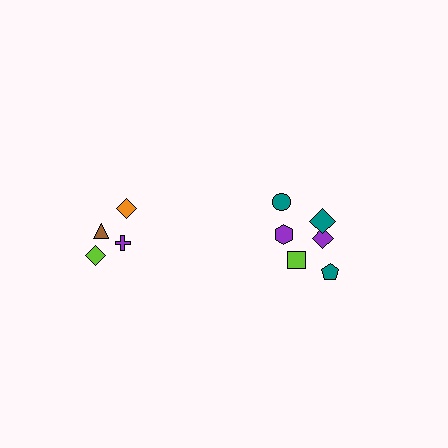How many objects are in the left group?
There are 4 objects.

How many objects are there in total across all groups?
There are 10 objects.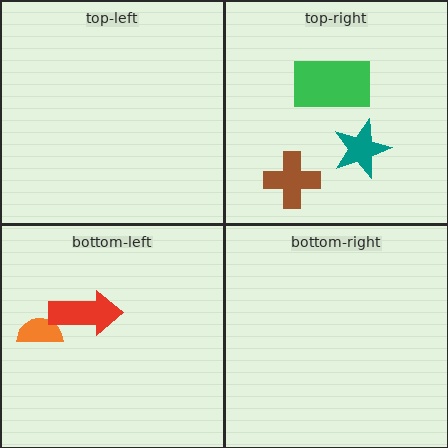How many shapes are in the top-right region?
3.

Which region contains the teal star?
The top-right region.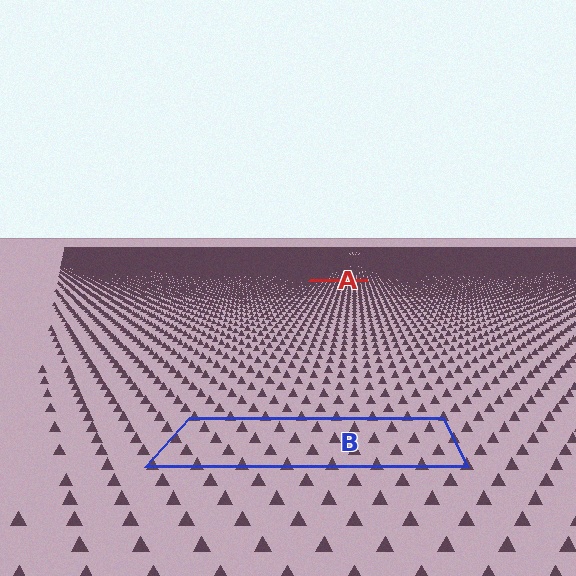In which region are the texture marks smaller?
The texture marks are smaller in region A, because it is farther away.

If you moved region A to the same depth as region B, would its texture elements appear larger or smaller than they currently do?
They would appear larger. At a closer depth, the same texture elements are projected at a bigger on-screen size.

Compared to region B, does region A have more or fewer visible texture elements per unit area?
Region A has more texture elements per unit area — they are packed more densely because it is farther away.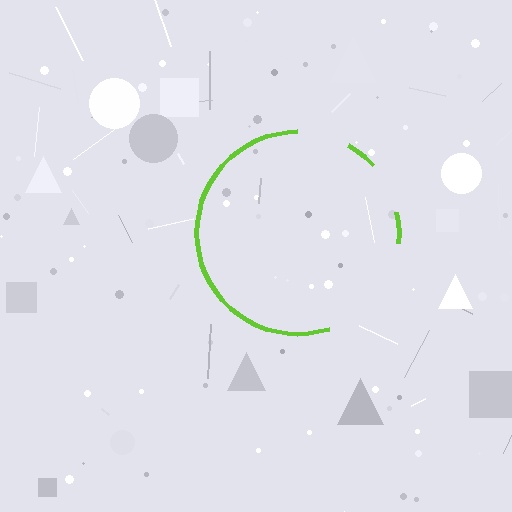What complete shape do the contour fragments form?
The contour fragments form a circle.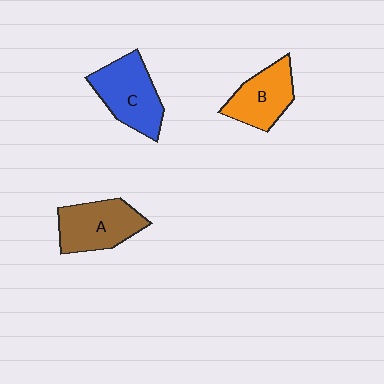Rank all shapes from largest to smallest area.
From largest to smallest: C (blue), A (brown), B (orange).